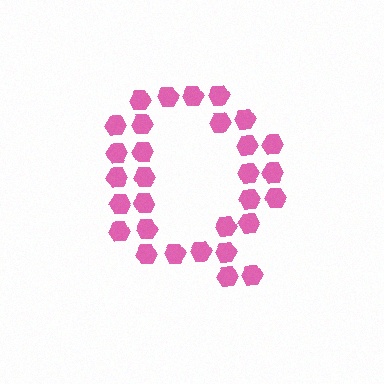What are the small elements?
The small elements are hexagons.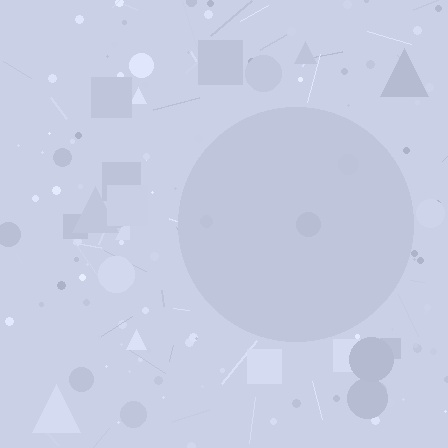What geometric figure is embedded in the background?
A circle is embedded in the background.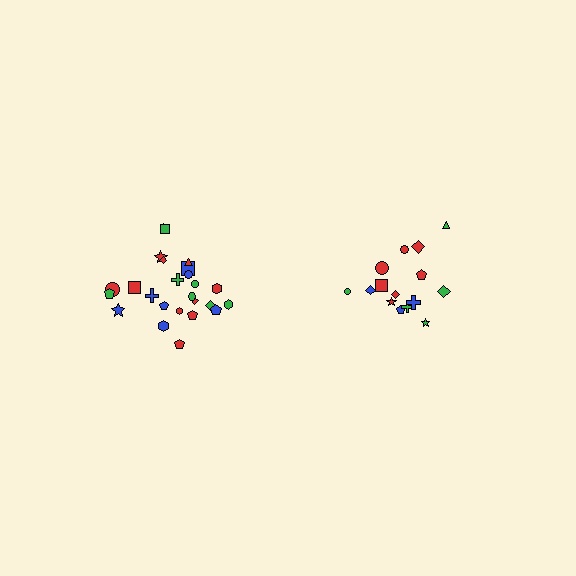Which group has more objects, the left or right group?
The left group.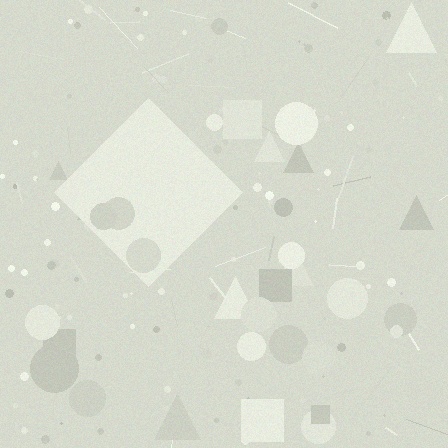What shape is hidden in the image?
A diamond is hidden in the image.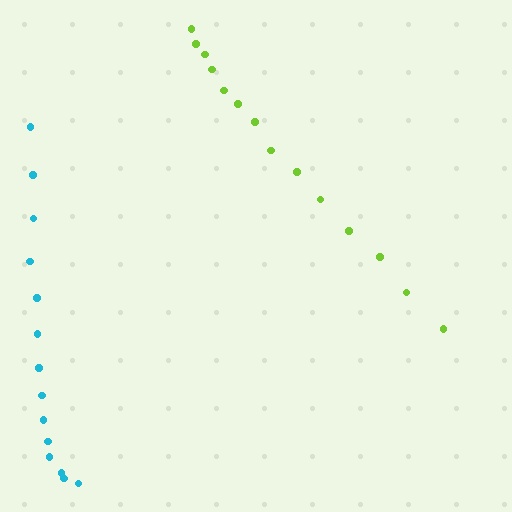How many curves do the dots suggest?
There are 2 distinct paths.